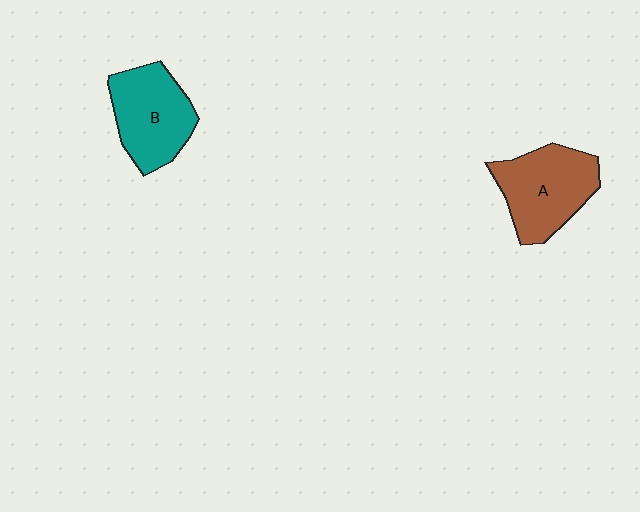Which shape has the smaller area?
Shape B (teal).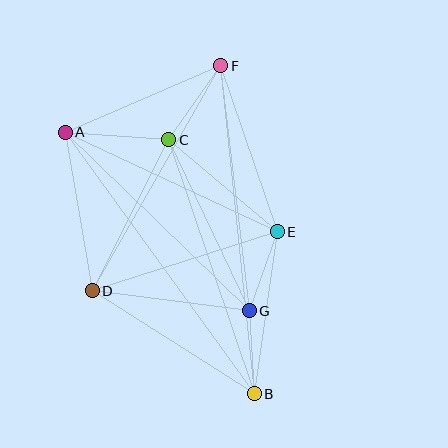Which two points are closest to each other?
Points B and G are closest to each other.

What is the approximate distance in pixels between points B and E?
The distance between B and E is approximately 164 pixels.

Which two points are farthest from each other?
Points B and F are farthest from each other.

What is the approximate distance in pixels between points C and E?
The distance between C and E is approximately 142 pixels.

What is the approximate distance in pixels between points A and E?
The distance between A and E is approximately 234 pixels.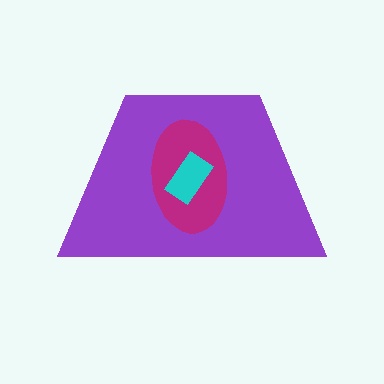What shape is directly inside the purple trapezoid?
The magenta ellipse.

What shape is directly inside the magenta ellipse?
The cyan rectangle.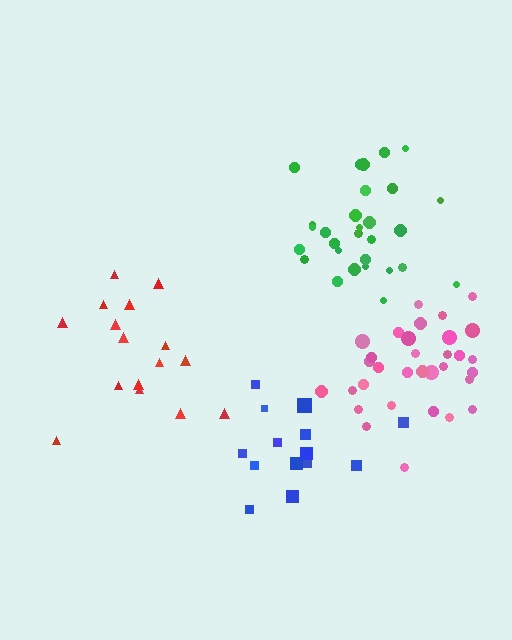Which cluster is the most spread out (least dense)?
Red.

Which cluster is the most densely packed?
Green.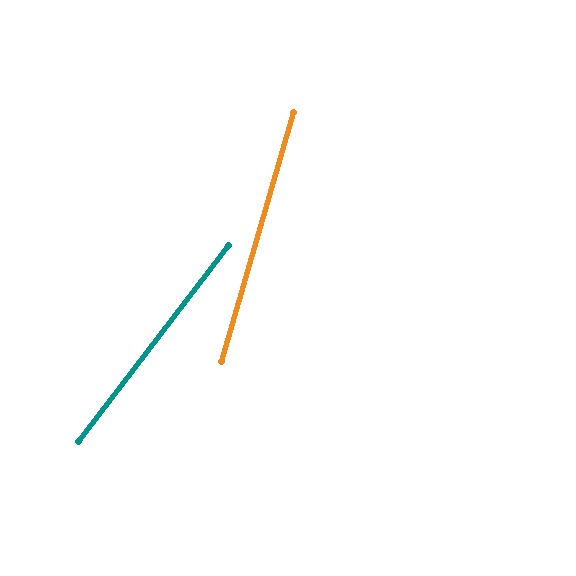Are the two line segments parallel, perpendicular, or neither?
Neither parallel nor perpendicular — they differ by about 21°.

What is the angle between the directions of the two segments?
Approximately 21 degrees.